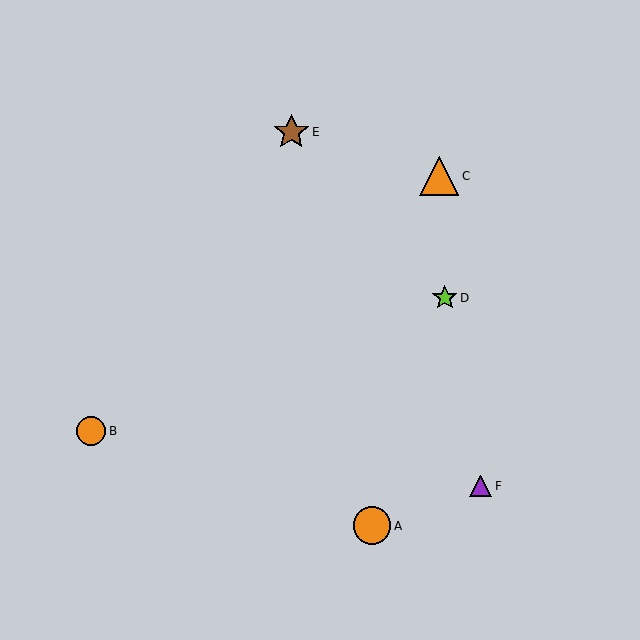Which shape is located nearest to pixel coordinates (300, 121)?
The brown star (labeled E) at (291, 132) is nearest to that location.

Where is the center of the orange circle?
The center of the orange circle is at (372, 526).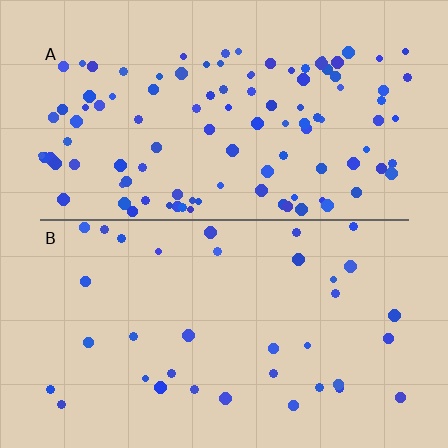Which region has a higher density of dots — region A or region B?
A (the top).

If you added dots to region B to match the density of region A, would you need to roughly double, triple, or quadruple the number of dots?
Approximately triple.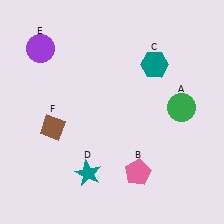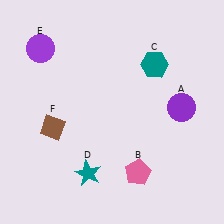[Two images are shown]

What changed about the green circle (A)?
In Image 1, A is green. In Image 2, it changed to purple.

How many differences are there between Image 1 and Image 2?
There is 1 difference between the two images.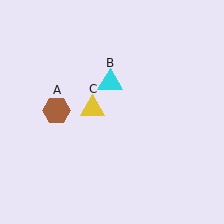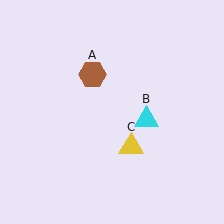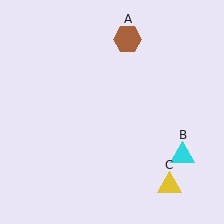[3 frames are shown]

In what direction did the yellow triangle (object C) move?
The yellow triangle (object C) moved down and to the right.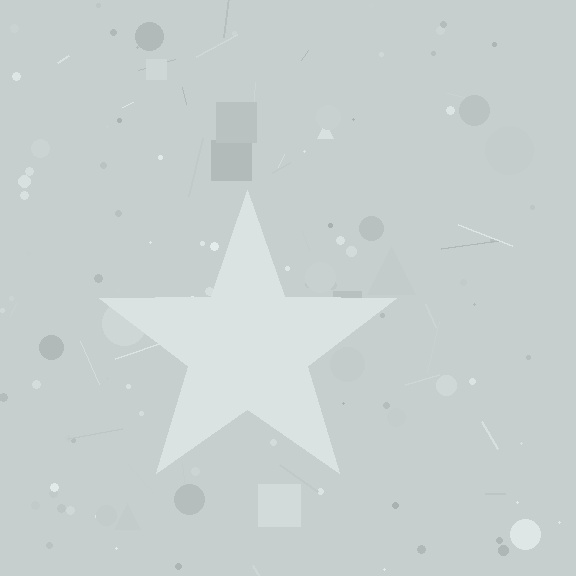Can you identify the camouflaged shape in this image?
The camouflaged shape is a star.